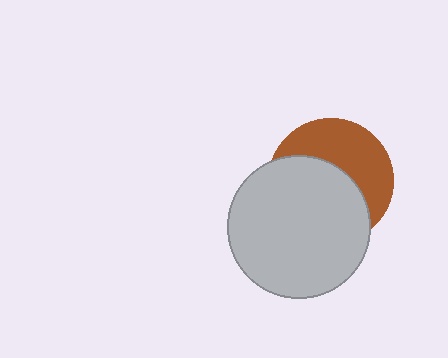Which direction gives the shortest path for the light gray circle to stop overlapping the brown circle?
Moving toward the lower-left gives the shortest separation.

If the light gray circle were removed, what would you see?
You would see the complete brown circle.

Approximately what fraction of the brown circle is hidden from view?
Roughly 56% of the brown circle is hidden behind the light gray circle.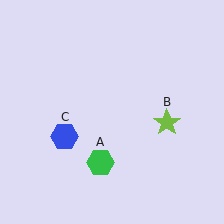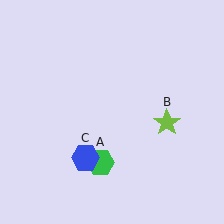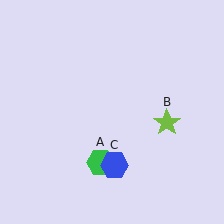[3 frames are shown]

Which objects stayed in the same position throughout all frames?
Green hexagon (object A) and lime star (object B) remained stationary.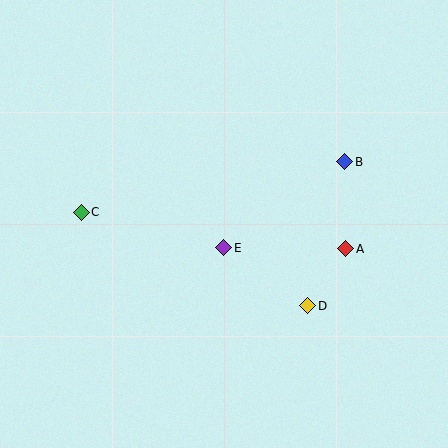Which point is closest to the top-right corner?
Point B is closest to the top-right corner.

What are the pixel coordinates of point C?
Point C is at (81, 212).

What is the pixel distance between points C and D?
The distance between C and D is 245 pixels.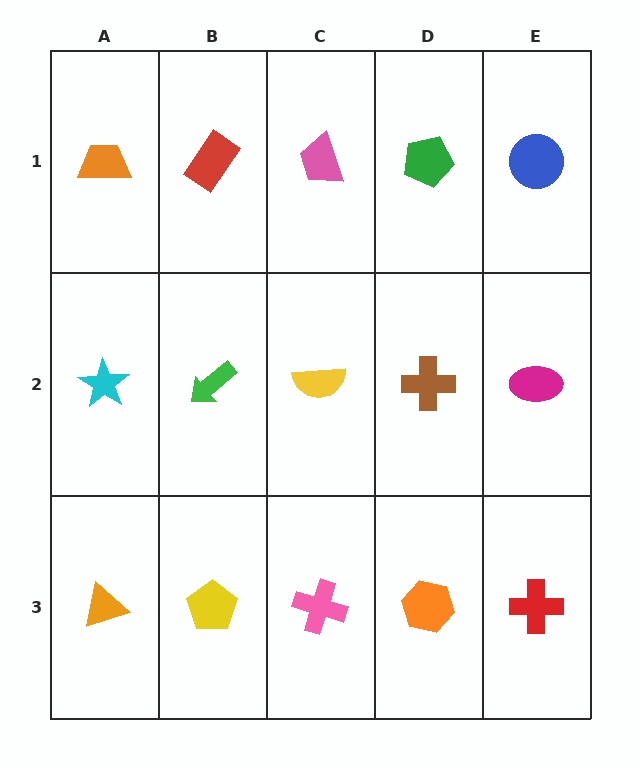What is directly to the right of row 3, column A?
A yellow pentagon.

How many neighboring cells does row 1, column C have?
3.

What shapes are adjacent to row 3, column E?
A magenta ellipse (row 2, column E), an orange hexagon (row 3, column D).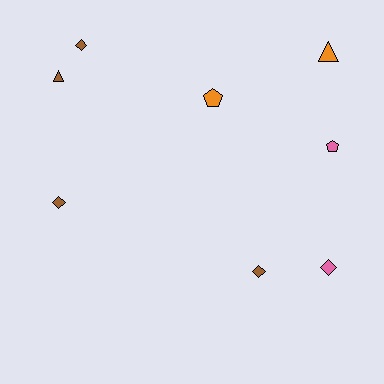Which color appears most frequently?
Brown, with 4 objects.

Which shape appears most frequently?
Diamond, with 4 objects.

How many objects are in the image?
There are 8 objects.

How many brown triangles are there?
There is 1 brown triangle.